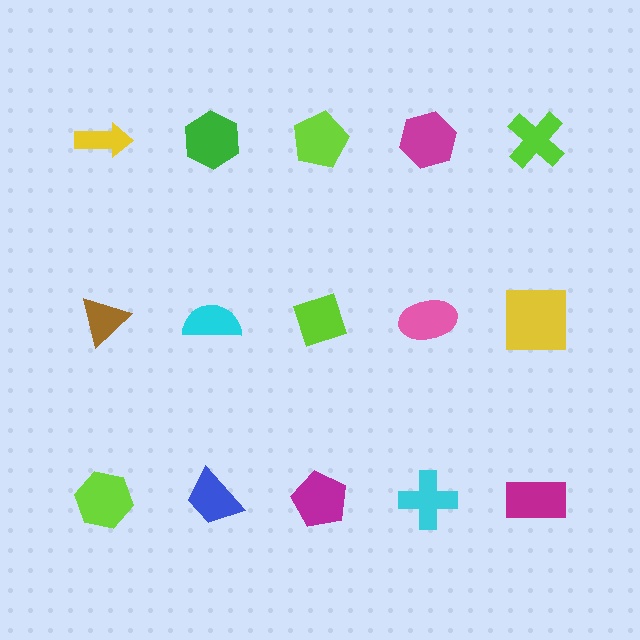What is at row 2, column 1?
A brown triangle.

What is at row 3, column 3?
A magenta pentagon.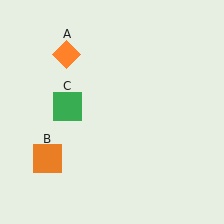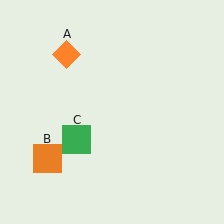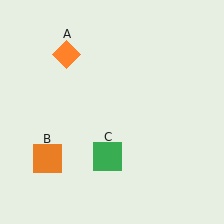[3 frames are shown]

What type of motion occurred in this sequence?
The green square (object C) rotated counterclockwise around the center of the scene.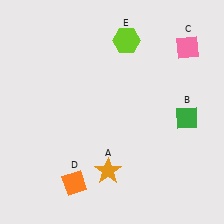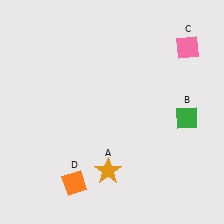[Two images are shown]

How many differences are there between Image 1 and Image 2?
There is 1 difference between the two images.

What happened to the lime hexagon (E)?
The lime hexagon (E) was removed in Image 2. It was in the top-right area of Image 1.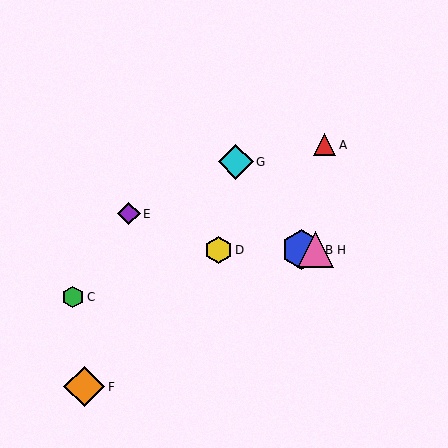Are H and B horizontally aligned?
Yes, both are at y≈250.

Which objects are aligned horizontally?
Objects B, D, H are aligned horizontally.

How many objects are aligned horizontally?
3 objects (B, D, H) are aligned horizontally.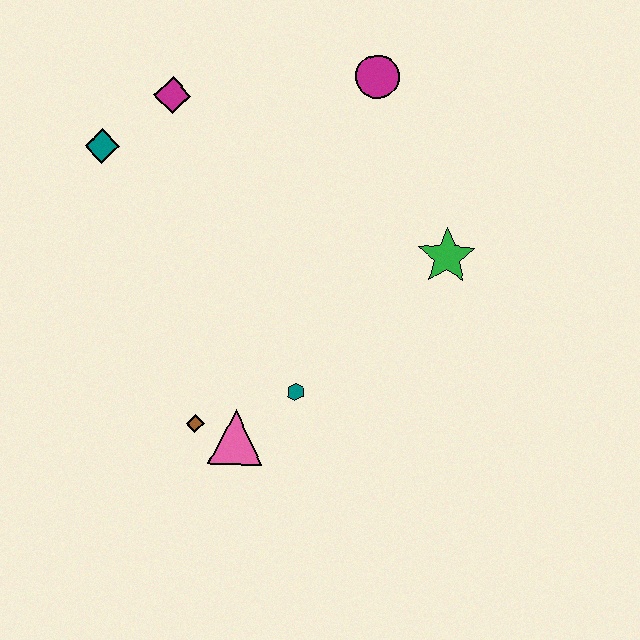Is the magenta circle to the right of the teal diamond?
Yes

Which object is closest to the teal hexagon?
The pink triangle is closest to the teal hexagon.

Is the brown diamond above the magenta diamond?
No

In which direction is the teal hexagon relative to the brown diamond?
The teal hexagon is to the right of the brown diamond.